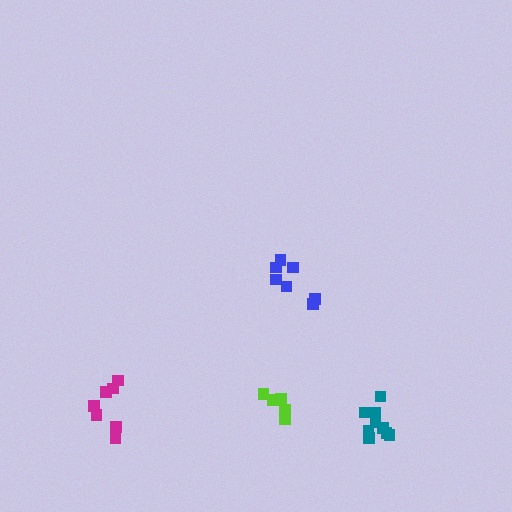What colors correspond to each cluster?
The clusters are colored: magenta, lime, teal, blue.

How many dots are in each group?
Group 1: 7 dots, Group 2: 5 dots, Group 3: 9 dots, Group 4: 8 dots (29 total).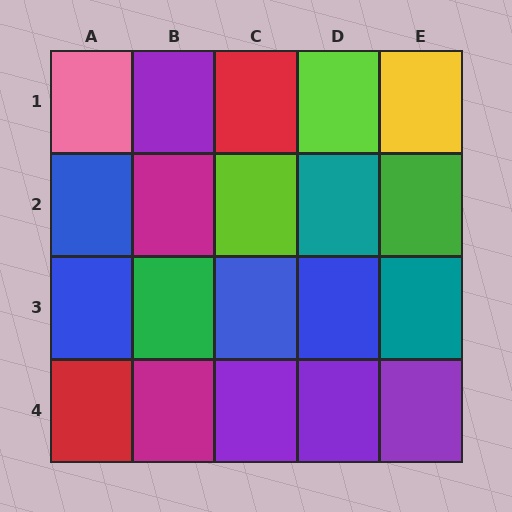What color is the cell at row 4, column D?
Purple.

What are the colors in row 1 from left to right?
Pink, purple, red, lime, yellow.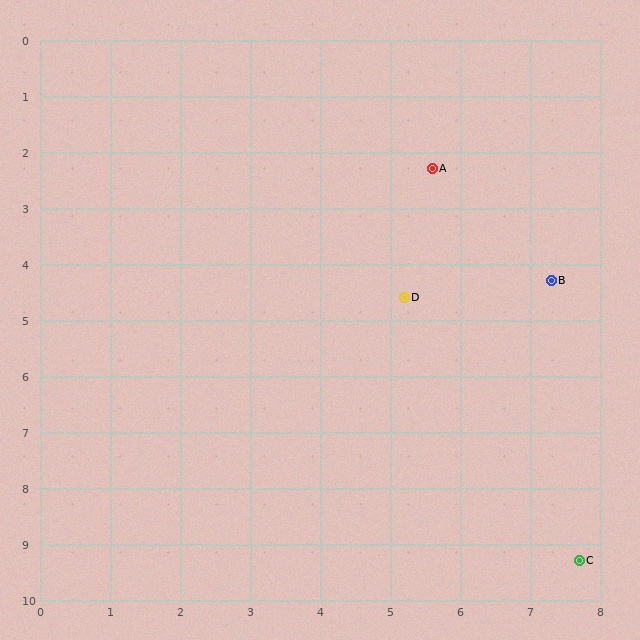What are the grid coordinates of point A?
Point A is at approximately (5.6, 2.3).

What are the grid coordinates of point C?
Point C is at approximately (7.7, 9.3).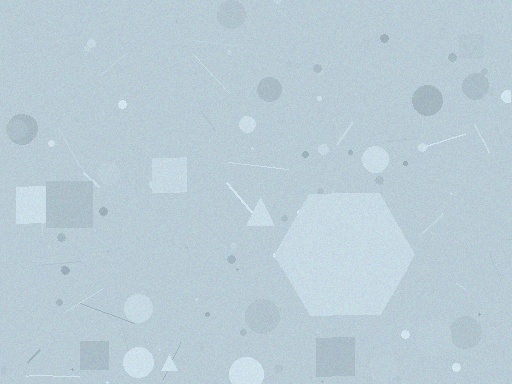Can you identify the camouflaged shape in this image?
The camouflaged shape is a hexagon.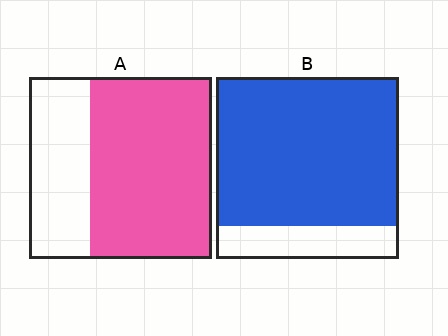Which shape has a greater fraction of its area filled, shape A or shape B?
Shape B.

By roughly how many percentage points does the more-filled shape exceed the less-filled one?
By roughly 15 percentage points (B over A).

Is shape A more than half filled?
Yes.